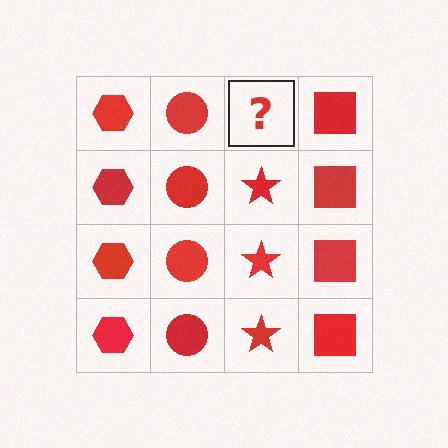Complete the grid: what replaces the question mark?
The question mark should be replaced with a red star.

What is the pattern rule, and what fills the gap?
The rule is that each column has a consistent shape. The gap should be filled with a red star.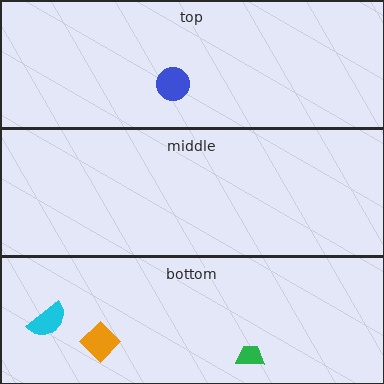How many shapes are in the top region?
1.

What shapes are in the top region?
The blue circle.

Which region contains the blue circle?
The top region.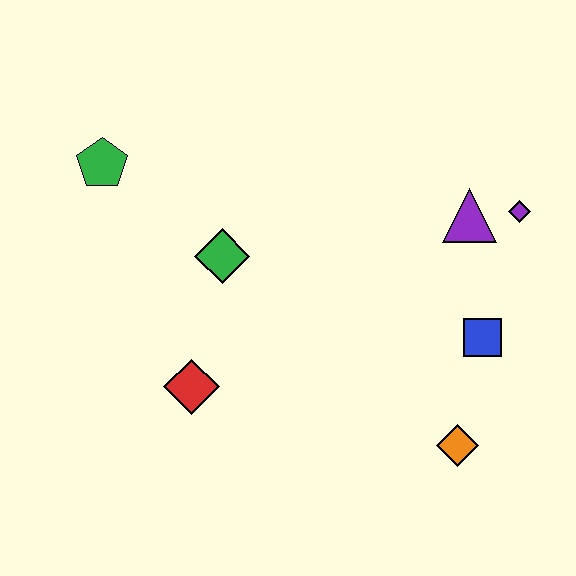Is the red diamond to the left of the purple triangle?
Yes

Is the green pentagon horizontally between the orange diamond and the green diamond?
No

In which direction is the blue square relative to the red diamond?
The blue square is to the right of the red diamond.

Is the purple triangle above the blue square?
Yes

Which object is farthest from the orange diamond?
The green pentagon is farthest from the orange diamond.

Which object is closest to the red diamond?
The green diamond is closest to the red diamond.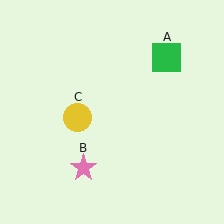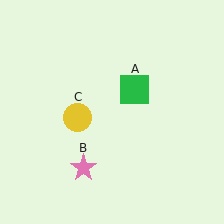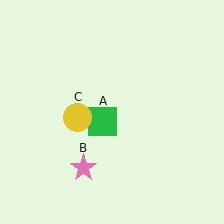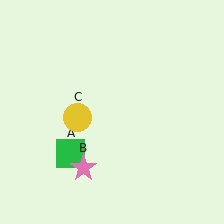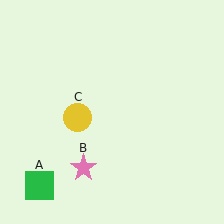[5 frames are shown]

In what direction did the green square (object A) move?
The green square (object A) moved down and to the left.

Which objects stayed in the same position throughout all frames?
Pink star (object B) and yellow circle (object C) remained stationary.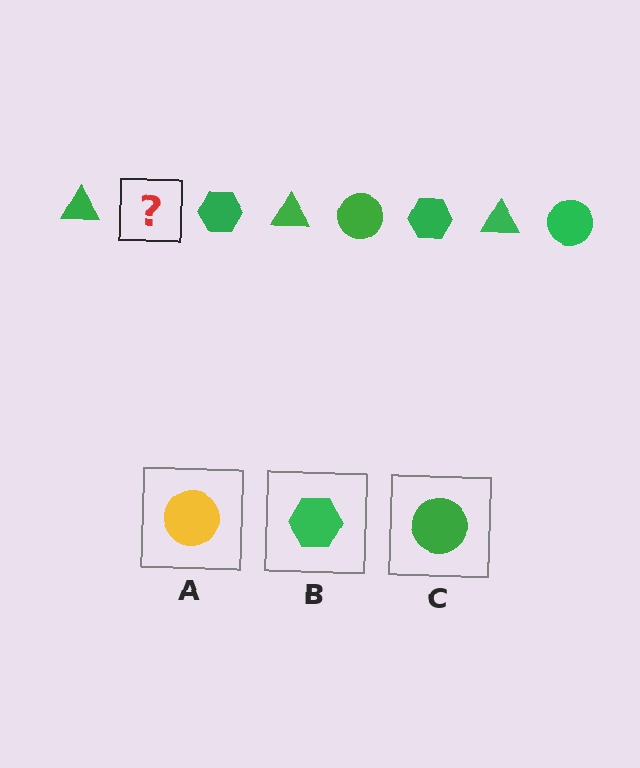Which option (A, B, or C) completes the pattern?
C.